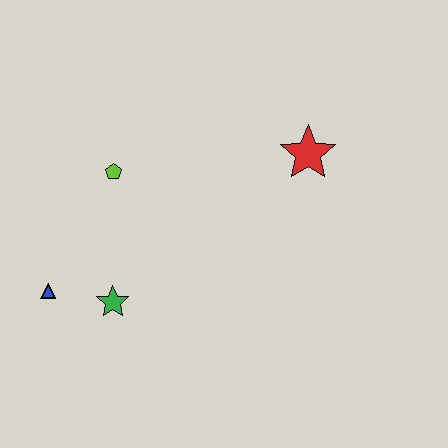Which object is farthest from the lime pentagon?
The red star is farthest from the lime pentagon.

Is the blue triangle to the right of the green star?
No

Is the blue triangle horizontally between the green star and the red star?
No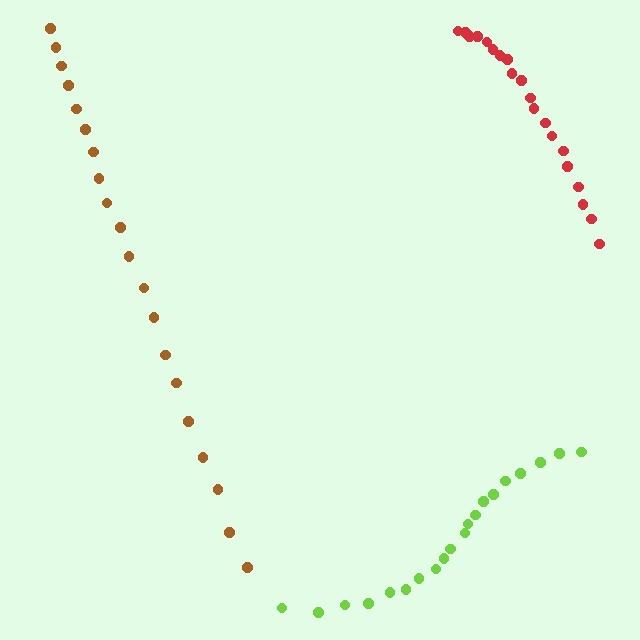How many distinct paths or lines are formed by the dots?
There are 3 distinct paths.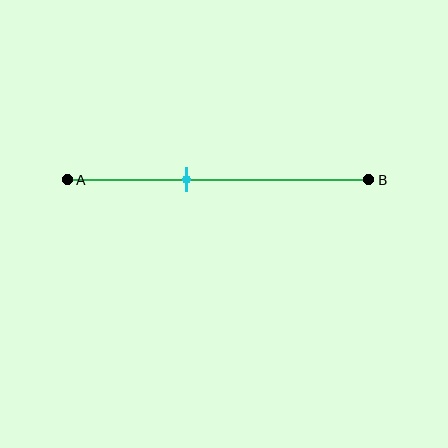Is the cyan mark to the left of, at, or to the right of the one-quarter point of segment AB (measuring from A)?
The cyan mark is to the right of the one-quarter point of segment AB.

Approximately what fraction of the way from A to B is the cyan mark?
The cyan mark is approximately 40% of the way from A to B.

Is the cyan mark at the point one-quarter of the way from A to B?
No, the mark is at about 40% from A, not at the 25% one-quarter point.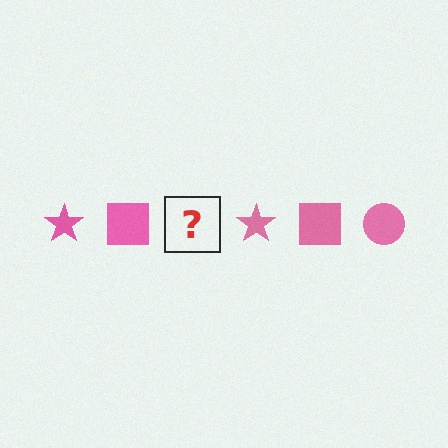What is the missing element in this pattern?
The missing element is a pink circle.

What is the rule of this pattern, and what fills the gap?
The rule is that the pattern cycles through star, square, circle shapes in pink. The gap should be filled with a pink circle.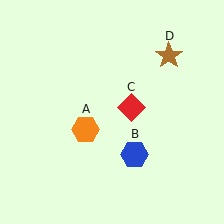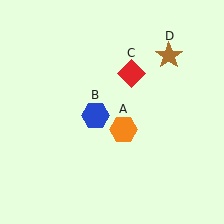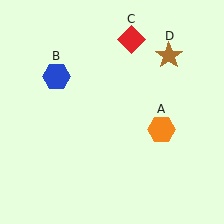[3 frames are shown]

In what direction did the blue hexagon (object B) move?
The blue hexagon (object B) moved up and to the left.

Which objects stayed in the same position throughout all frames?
Brown star (object D) remained stationary.